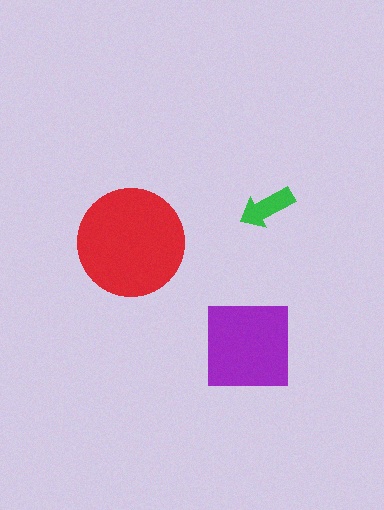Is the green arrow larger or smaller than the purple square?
Smaller.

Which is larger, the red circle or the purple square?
The red circle.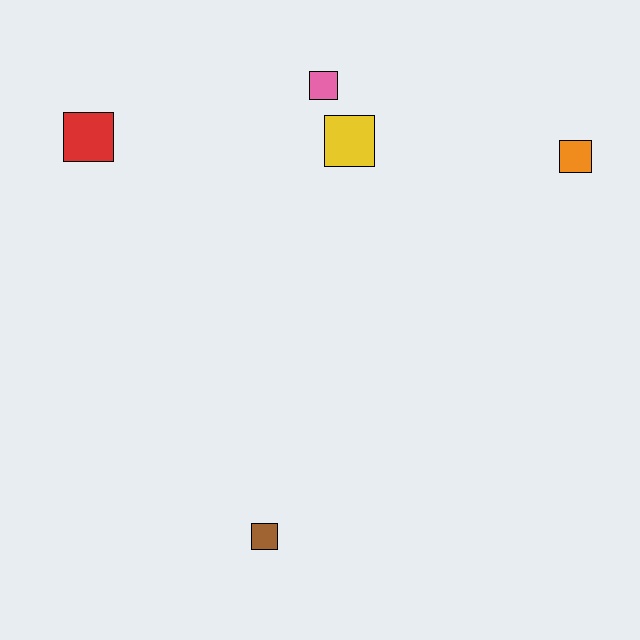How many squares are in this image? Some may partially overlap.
There are 5 squares.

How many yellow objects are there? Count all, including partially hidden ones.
There is 1 yellow object.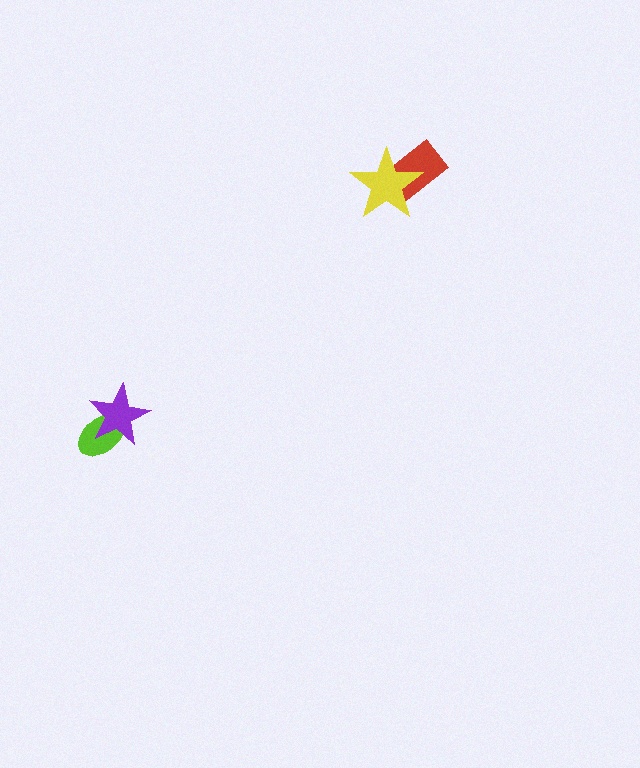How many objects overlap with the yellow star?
1 object overlaps with the yellow star.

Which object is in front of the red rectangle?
The yellow star is in front of the red rectangle.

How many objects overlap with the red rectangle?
1 object overlaps with the red rectangle.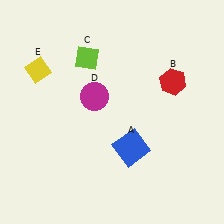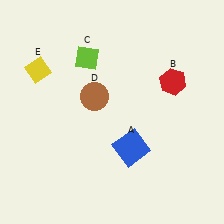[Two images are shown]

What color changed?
The circle (D) changed from magenta in Image 1 to brown in Image 2.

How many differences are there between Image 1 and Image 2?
There is 1 difference between the two images.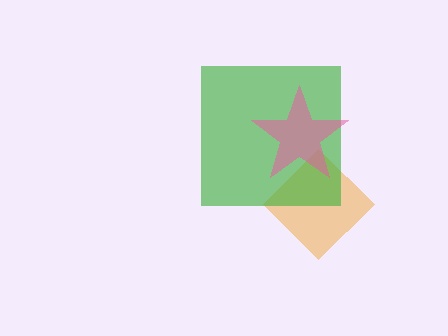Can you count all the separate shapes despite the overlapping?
Yes, there are 3 separate shapes.